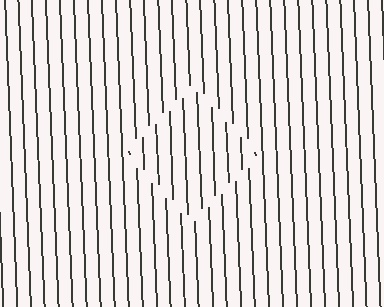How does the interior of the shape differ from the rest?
The interior of the shape contains the same grating, shifted by half a period — the contour is defined by the phase discontinuity where line-ends from the inner and outer gratings abut.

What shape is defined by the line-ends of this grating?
An illusory square. The interior of the shape contains the same grating, shifted by half a period — the contour is defined by the phase discontinuity where line-ends from the inner and outer gratings abut.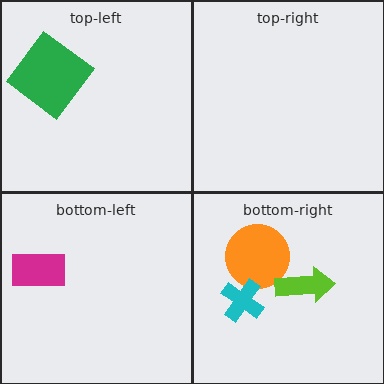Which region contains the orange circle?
The bottom-right region.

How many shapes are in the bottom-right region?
3.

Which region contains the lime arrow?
The bottom-right region.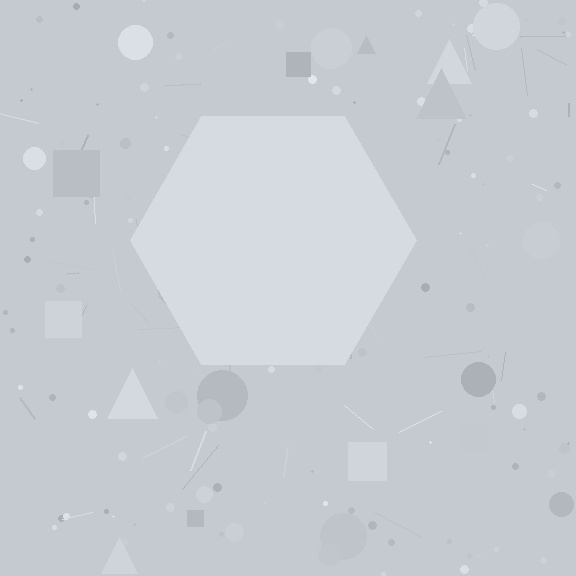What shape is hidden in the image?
A hexagon is hidden in the image.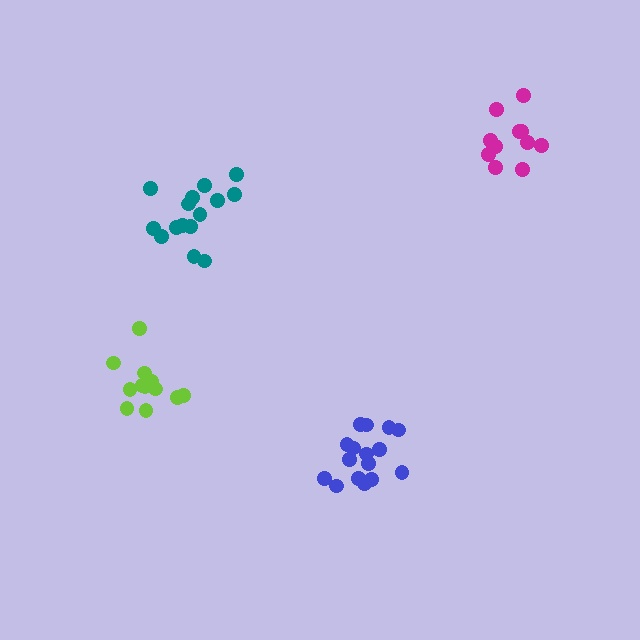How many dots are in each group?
Group 1: 12 dots, Group 2: 11 dots, Group 3: 16 dots, Group 4: 15 dots (54 total).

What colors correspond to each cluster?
The clusters are colored: lime, magenta, blue, teal.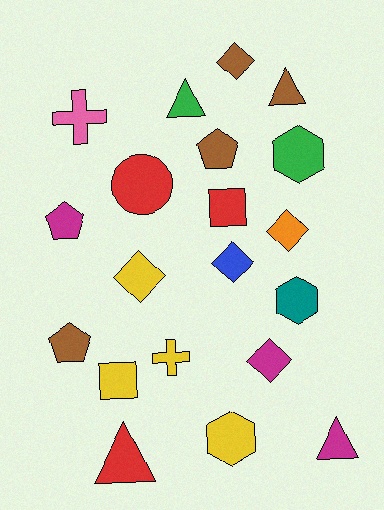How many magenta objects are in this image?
There are 3 magenta objects.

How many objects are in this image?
There are 20 objects.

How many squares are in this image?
There are 2 squares.